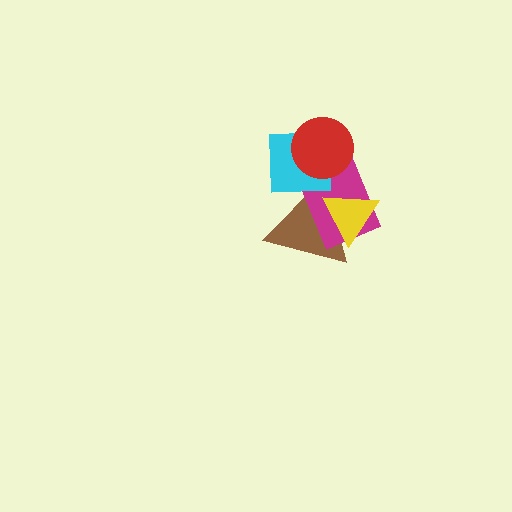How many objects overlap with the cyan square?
3 objects overlap with the cyan square.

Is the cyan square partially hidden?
Yes, it is partially covered by another shape.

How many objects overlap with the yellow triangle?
2 objects overlap with the yellow triangle.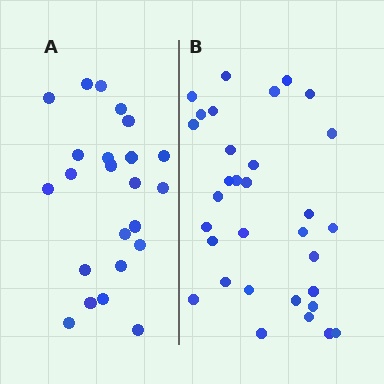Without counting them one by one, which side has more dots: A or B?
Region B (the right region) has more dots.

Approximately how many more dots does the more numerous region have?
Region B has roughly 8 or so more dots than region A.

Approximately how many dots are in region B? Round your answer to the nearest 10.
About 30 dots. (The exact count is 32, which rounds to 30.)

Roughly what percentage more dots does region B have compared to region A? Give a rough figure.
About 40% more.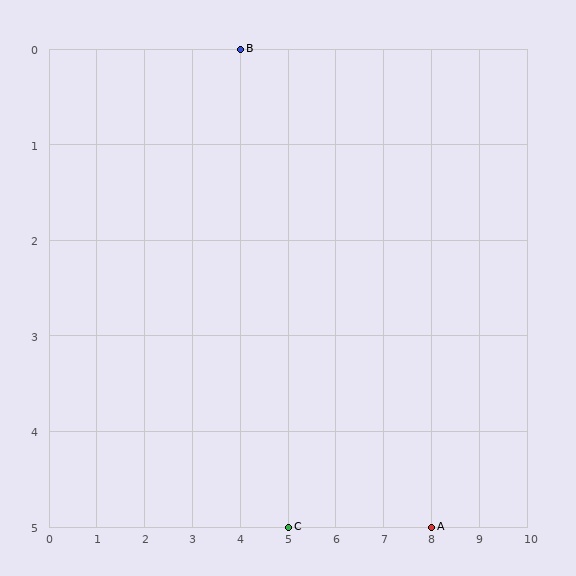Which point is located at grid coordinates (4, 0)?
Point B is at (4, 0).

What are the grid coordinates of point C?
Point C is at grid coordinates (5, 5).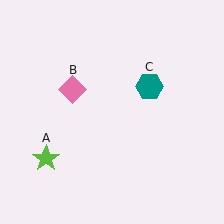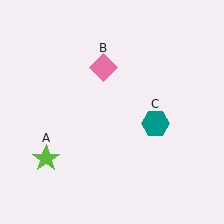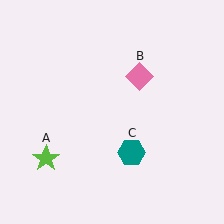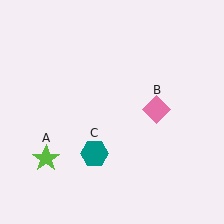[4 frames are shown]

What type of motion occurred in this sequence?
The pink diamond (object B), teal hexagon (object C) rotated clockwise around the center of the scene.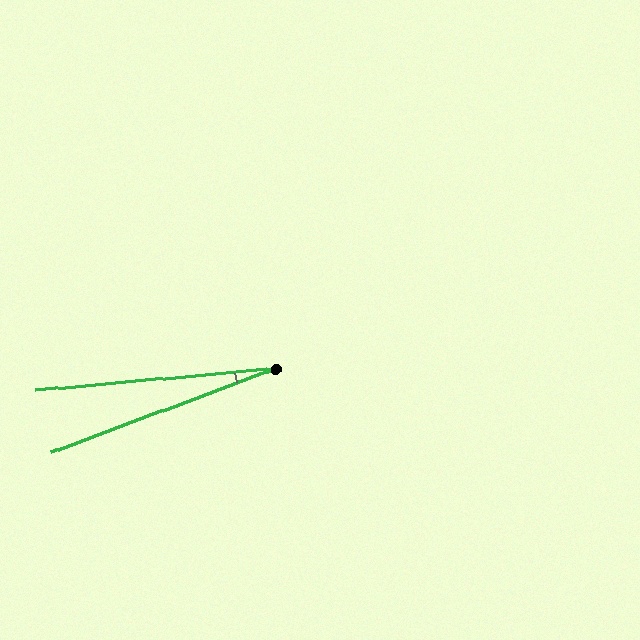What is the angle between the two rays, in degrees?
Approximately 15 degrees.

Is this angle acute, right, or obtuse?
It is acute.